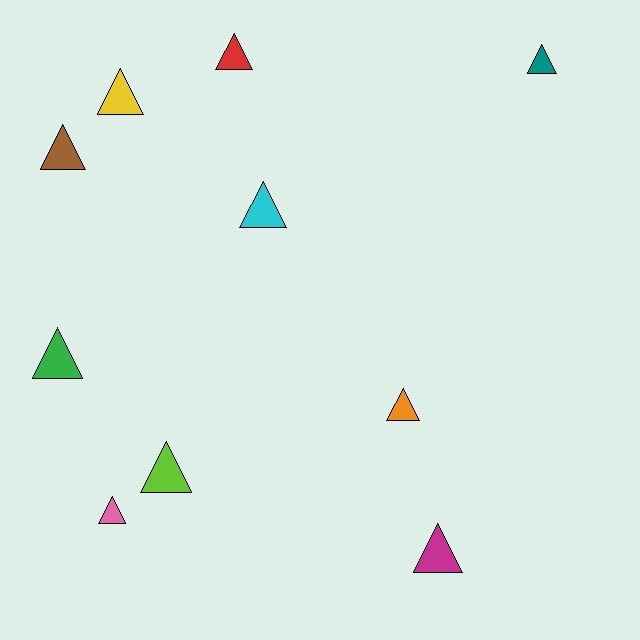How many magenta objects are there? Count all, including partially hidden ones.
There is 1 magenta object.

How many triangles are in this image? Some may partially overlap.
There are 10 triangles.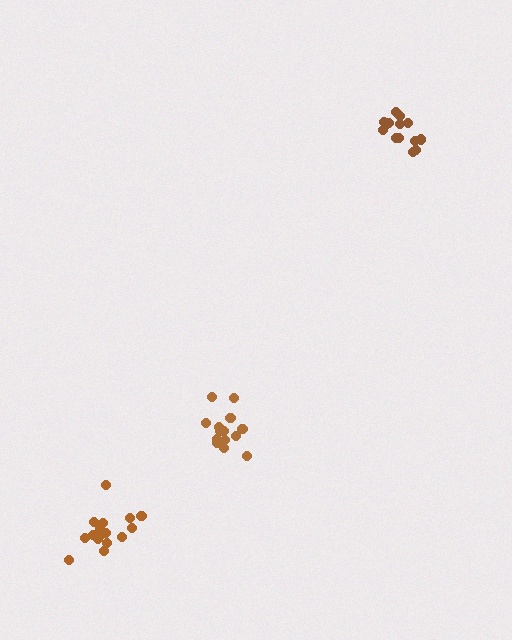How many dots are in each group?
Group 1: 14 dots, Group 2: 14 dots, Group 3: 16 dots (44 total).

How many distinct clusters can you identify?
There are 3 distinct clusters.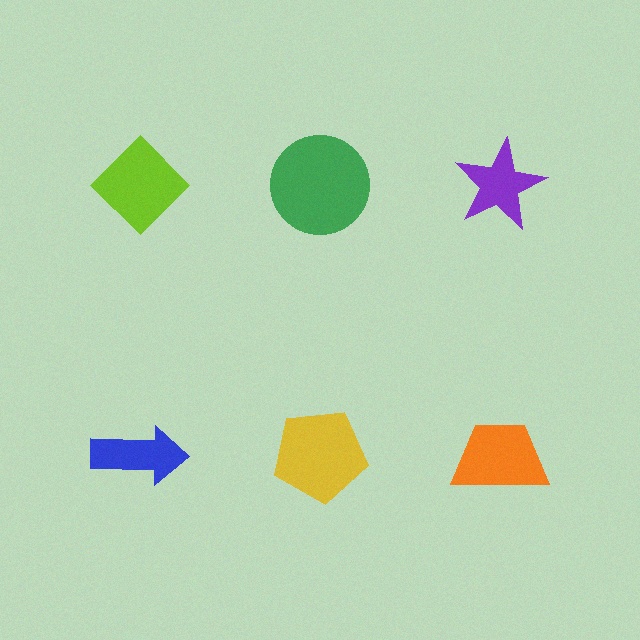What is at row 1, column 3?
A purple star.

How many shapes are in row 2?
3 shapes.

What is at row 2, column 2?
A yellow pentagon.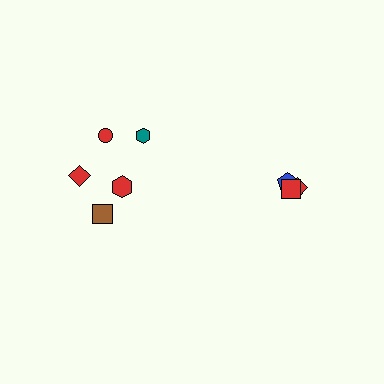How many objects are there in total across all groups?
There are 8 objects.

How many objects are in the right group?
There are 3 objects.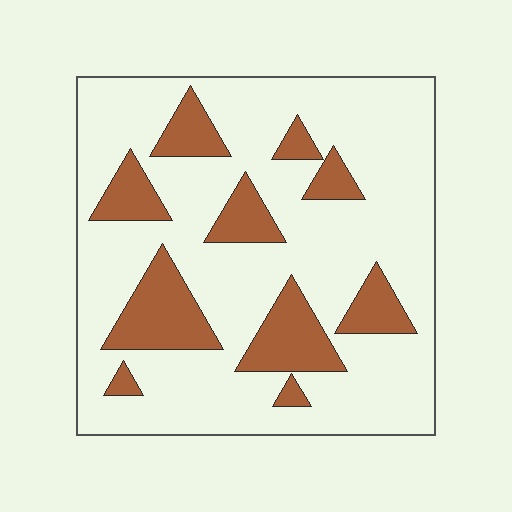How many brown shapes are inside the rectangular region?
10.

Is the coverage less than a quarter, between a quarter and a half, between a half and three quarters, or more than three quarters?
Less than a quarter.